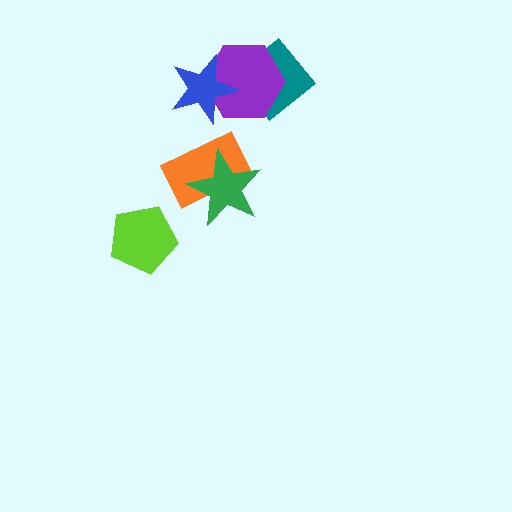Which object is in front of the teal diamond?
The purple hexagon is in front of the teal diamond.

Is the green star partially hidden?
No, no other shape covers it.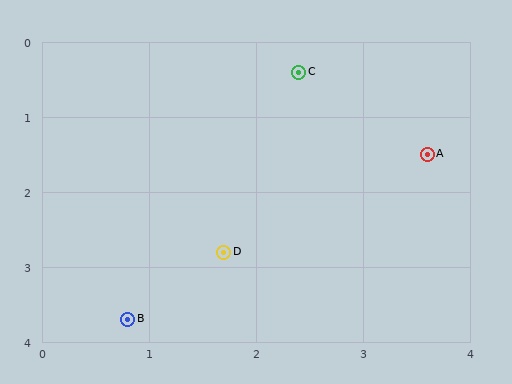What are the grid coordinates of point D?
Point D is at approximately (1.7, 2.8).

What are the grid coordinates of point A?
Point A is at approximately (3.6, 1.5).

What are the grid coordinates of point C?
Point C is at approximately (2.4, 0.4).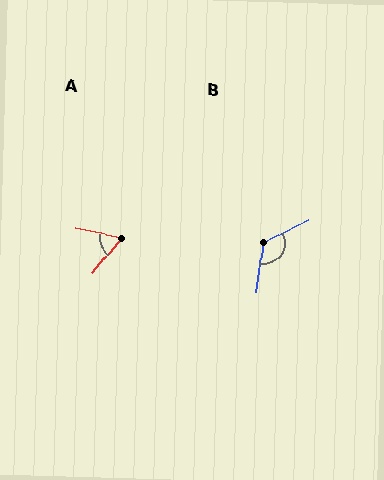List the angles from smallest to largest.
A (62°), B (125°).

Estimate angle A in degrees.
Approximately 62 degrees.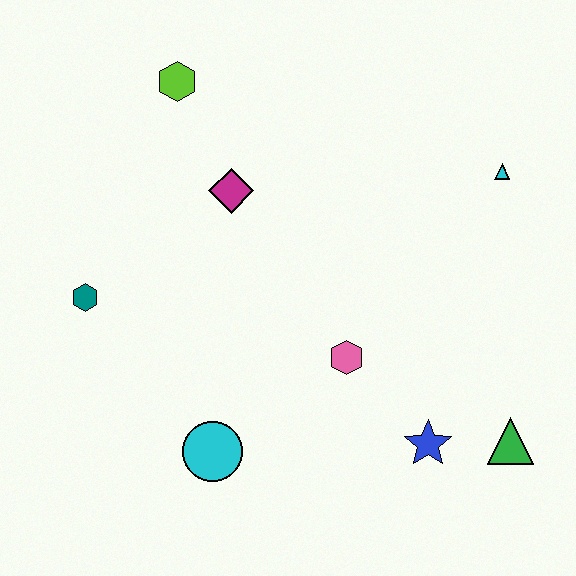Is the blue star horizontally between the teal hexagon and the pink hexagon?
No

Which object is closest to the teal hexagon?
The magenta diamond is closest to the teal hexagon.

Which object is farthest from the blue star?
The lime hexagon is farthest from the blue star.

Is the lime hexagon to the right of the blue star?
No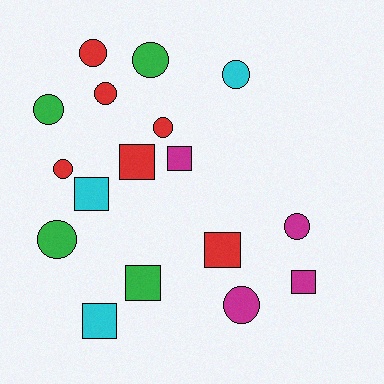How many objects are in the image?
There are 17 objects.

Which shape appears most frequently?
Circle, with 10 objects.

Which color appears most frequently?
Red, with 6 objects.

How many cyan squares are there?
There are 2 cyan squares.